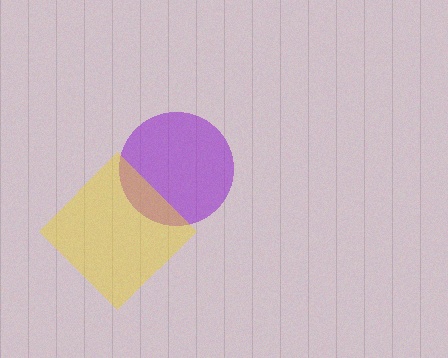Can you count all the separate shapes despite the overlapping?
Yes, there are 2 separate shapes.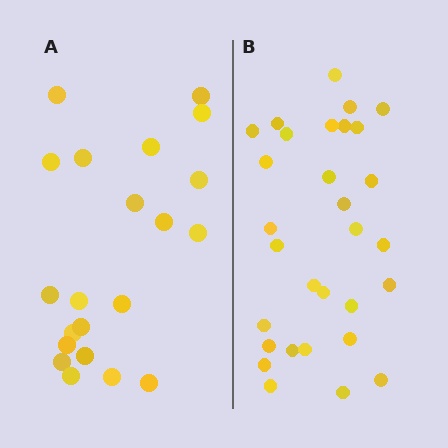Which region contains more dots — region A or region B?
Region B (the right region) has more dots.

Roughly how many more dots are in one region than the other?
Region B has roughly 8 or so more dots than region A.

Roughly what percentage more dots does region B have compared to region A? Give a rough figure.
About 45% more.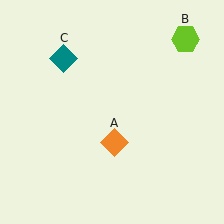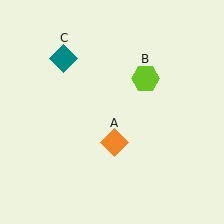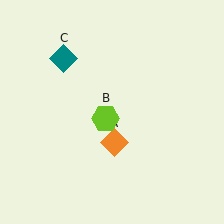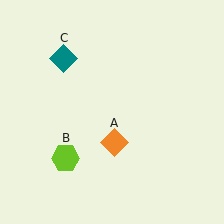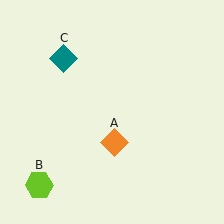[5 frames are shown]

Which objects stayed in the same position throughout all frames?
Orange diamond (object A) and teal diamond (object C) remained stationary.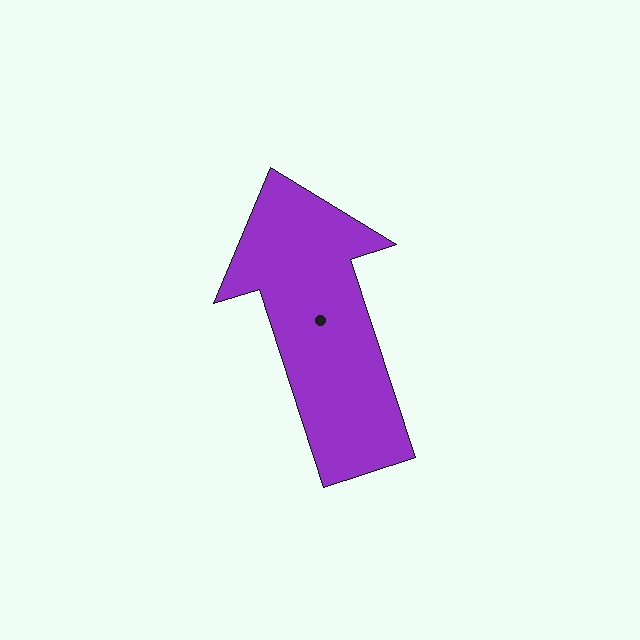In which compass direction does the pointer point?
North.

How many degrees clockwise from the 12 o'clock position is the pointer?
Approximately 342 degrees.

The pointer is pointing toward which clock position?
Roughly 11 o'clock.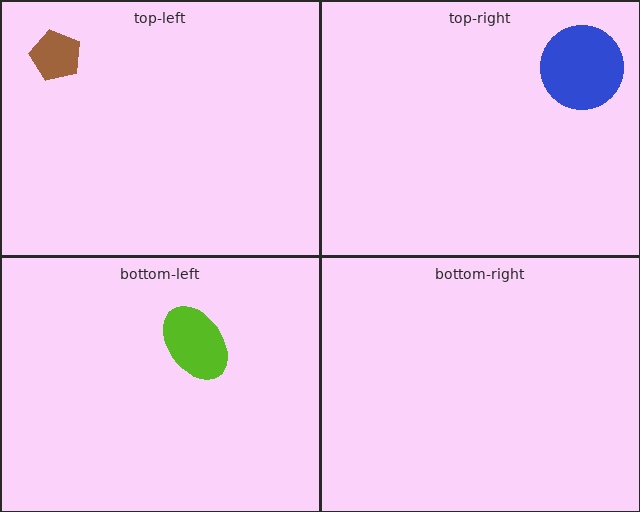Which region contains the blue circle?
The top-right region.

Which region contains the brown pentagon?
The top-left region.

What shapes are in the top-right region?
The blue circle.